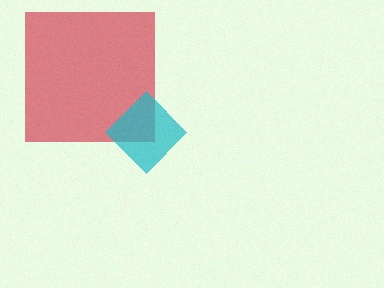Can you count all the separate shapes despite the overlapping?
Yes, there are 2 separate shapes.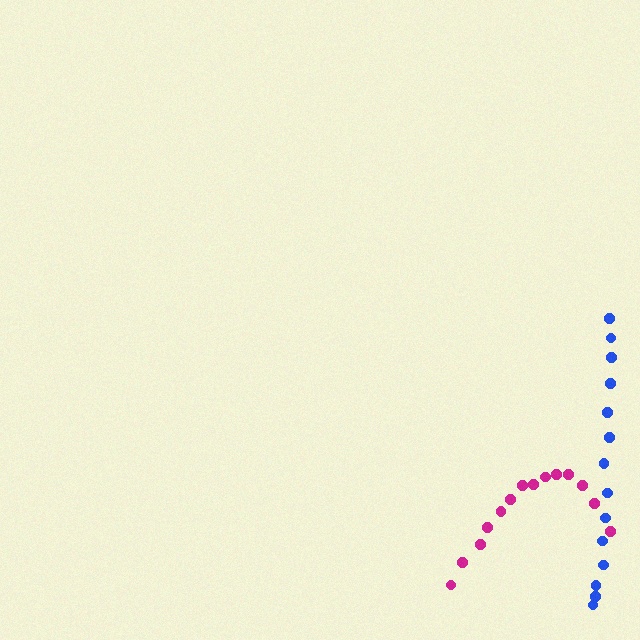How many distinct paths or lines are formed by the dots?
There are 2 distinct paths.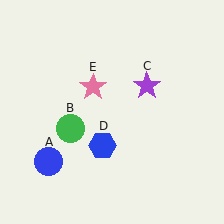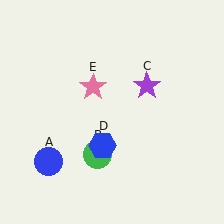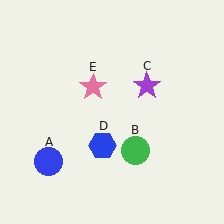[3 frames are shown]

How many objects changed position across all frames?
1 object changed position: green circle (object B).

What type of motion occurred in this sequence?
The green circle (object B) rotated counterclockwise around the center of the scene.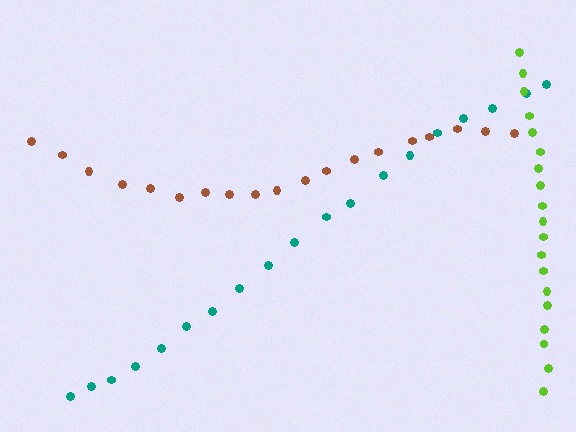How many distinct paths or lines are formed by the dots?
There are 3 distinct paths.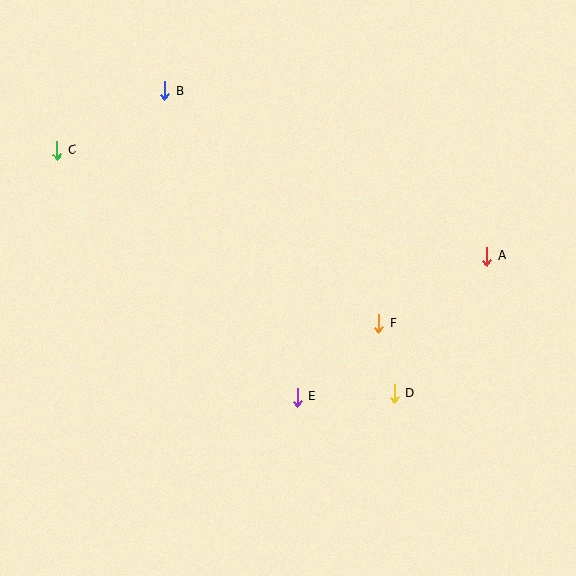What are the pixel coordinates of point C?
Point C is at (57, 150).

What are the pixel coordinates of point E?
Point E is at (297, 397).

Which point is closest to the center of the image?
Point F at (379, 323) is closest to the center.